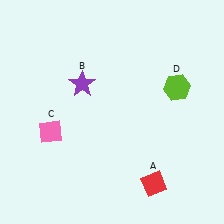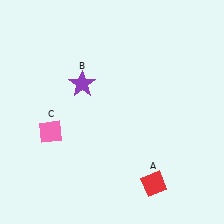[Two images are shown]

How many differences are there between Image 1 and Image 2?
There is 1 difference between the two images.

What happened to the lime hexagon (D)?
The lime hexagon (D) was removed in Image 2. It was in the top-right area of Image 1.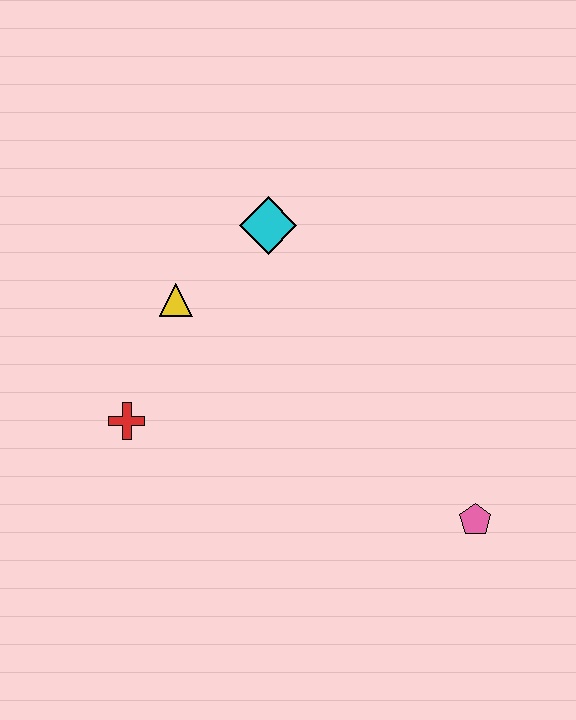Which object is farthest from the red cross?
The pink pentagon is farthest from the red cross.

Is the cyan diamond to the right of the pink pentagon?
No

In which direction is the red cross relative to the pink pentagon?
The red cross is to the left of the pink pentagon.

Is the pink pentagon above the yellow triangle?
No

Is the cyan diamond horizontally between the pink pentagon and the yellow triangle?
Yes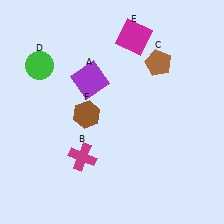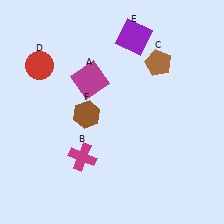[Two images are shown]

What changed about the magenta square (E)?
In Image 1, E is magenta. In Image 2, it changed to purple.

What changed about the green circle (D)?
In Image 1, D is green. In Image 2, it changed to red.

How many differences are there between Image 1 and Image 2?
There are 3 differences between the two images.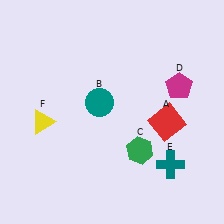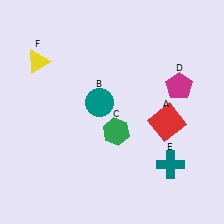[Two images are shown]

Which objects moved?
The objects that moved are: the green hexagon (C), the yellow triangle (F).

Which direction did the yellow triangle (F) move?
The yellow triangle (F) moved up.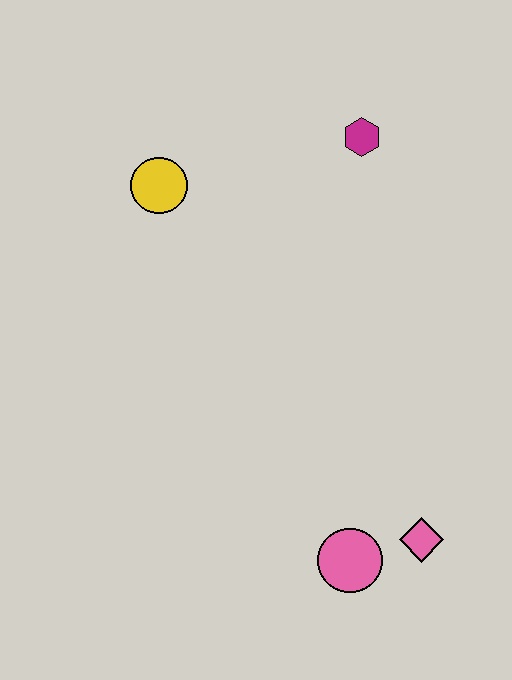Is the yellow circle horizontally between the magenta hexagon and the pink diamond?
No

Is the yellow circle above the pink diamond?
Yes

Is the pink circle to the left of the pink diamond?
Yes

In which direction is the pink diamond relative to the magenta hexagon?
The pink diamond is below the magenta hexagon.